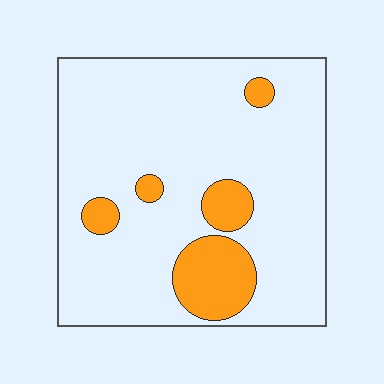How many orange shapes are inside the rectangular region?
5.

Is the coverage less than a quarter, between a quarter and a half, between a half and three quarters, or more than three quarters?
Less than a quarter.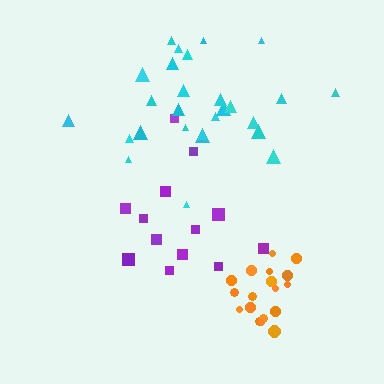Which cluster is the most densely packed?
Orange.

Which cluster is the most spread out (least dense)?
Purple.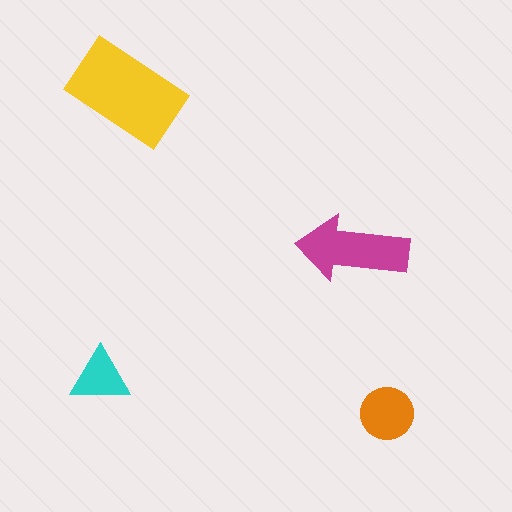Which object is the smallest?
The cyan triangle.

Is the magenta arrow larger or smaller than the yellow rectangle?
Smaller.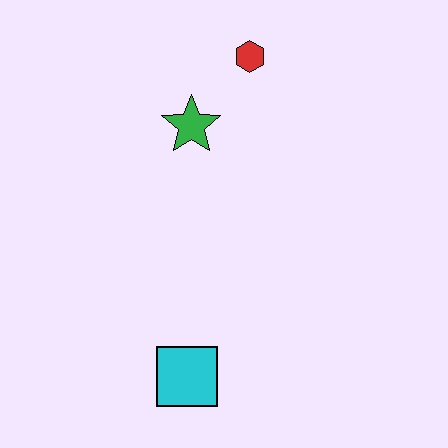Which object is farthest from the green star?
The cyan square is farthest from the green star.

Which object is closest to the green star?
The red hexagon is closest to the green star.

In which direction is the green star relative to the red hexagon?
The green star is below the red hexagon.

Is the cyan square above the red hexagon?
No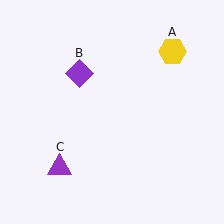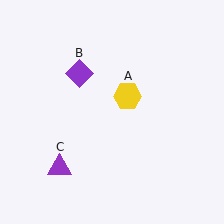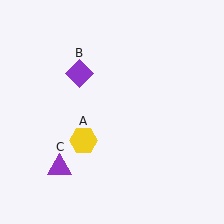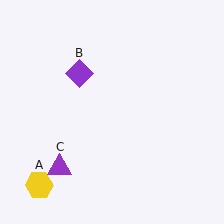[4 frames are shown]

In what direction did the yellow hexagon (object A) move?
The yellow hexagon (object A) moved down and to the left.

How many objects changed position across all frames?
1 object changed position: yellow hexagon (object A).